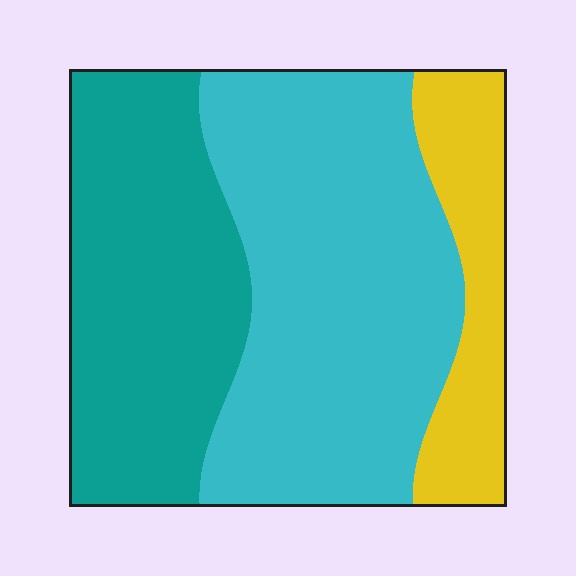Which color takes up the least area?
Yellow, at roughly 15%.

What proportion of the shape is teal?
Teal covers around 35% of the shape.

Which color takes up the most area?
Cyan, at roughly 50%.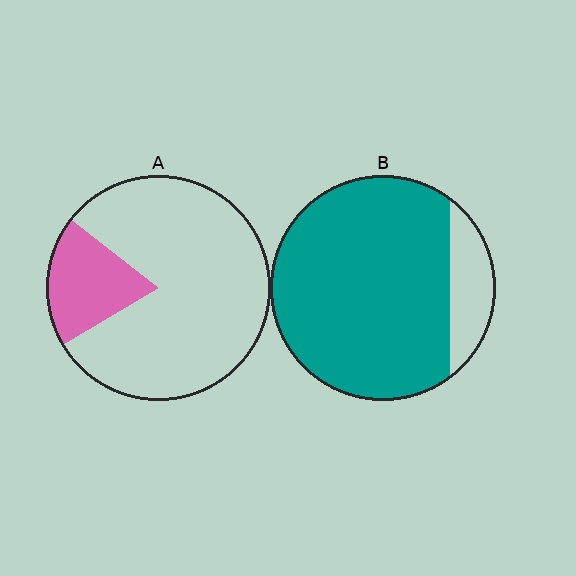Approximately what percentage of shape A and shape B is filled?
A is approximately 20% and B is approximately 85%.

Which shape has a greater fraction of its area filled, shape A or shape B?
Shape B.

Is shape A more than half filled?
No.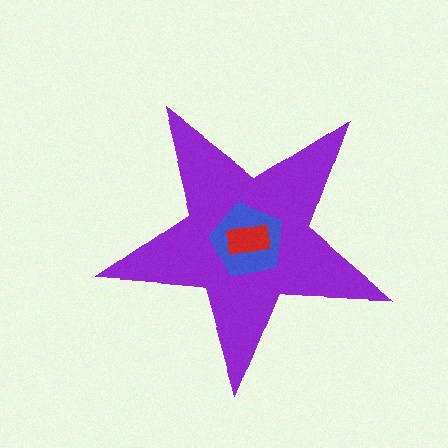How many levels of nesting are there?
3.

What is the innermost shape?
The red rectangle.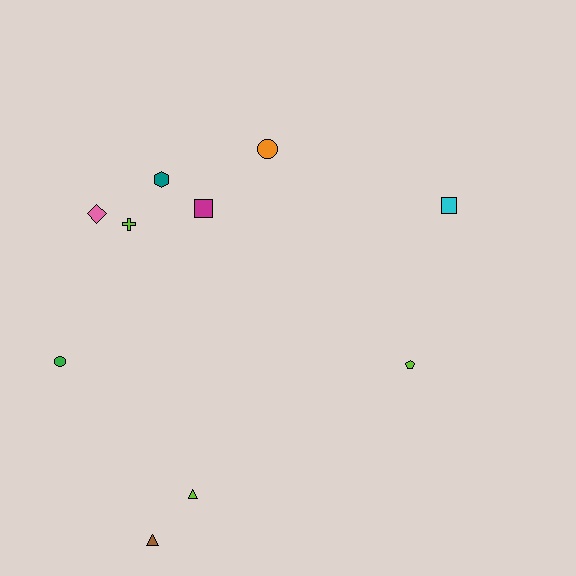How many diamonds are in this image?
There is 1 diamond.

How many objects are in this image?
There are 10 objects.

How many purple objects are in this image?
There are no purple objects.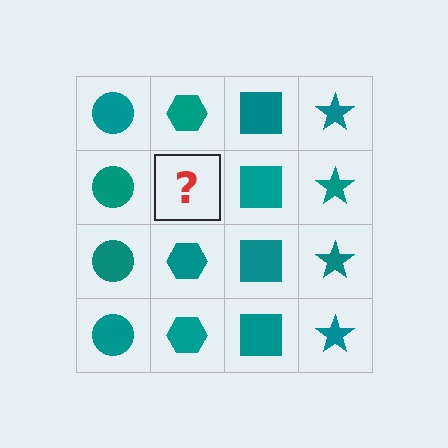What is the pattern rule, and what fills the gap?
The rule is that each column has a consistent shape. The gap should be filled with a teal hexagon.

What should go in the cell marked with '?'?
The missing cell should contain a teal hexagon.